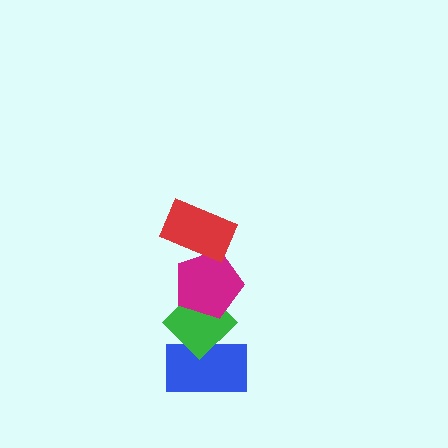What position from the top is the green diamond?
The green diamond is 3rd from the top.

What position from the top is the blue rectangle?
The blue rectangle is 4th from the top.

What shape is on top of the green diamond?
The magenta pentagon is on top of the green diamond.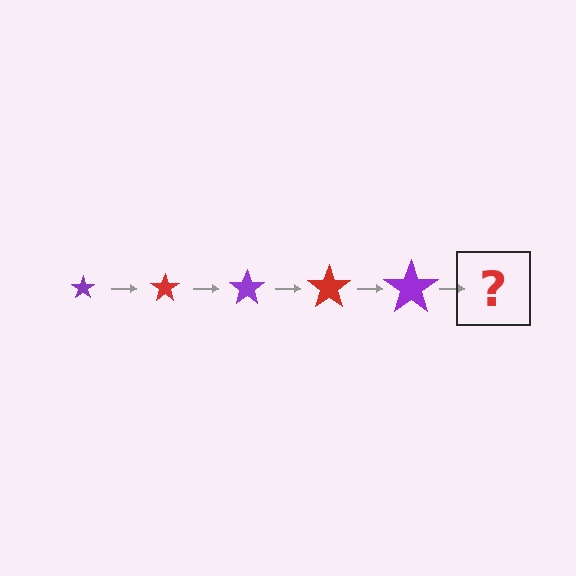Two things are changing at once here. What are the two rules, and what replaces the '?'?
The two rules are that the star grows larger each step and the color cycles through purple and red. The '?' should be a red star, larger than the previous one.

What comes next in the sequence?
The next element should be a red star, larger than the previous one.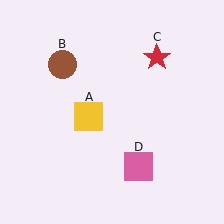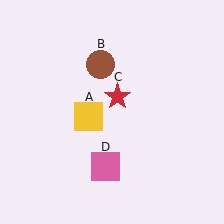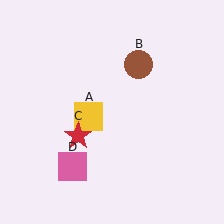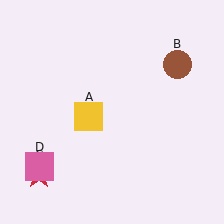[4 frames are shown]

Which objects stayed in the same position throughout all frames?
Yellow square (object A) remained stationary.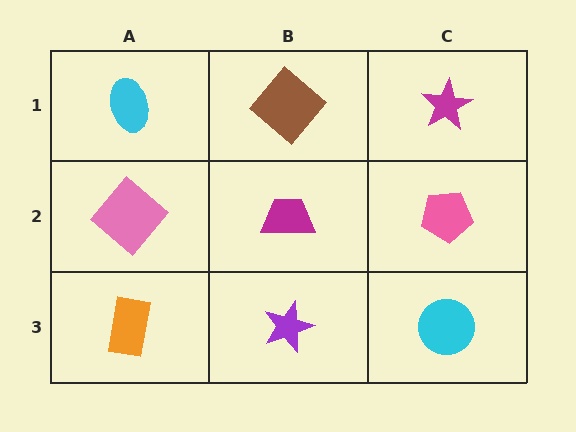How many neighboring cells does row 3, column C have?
2.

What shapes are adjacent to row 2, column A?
A cyan ellipse (row 1, column A), an orange rectangle (row 3, column A), a magenta trapezoid (row 2, column B).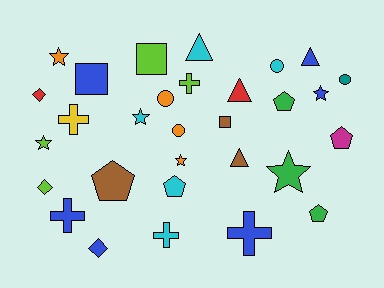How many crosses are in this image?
There are 5 crosses.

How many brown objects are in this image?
There are 3 brown objects.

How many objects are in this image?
There are 30 objects.